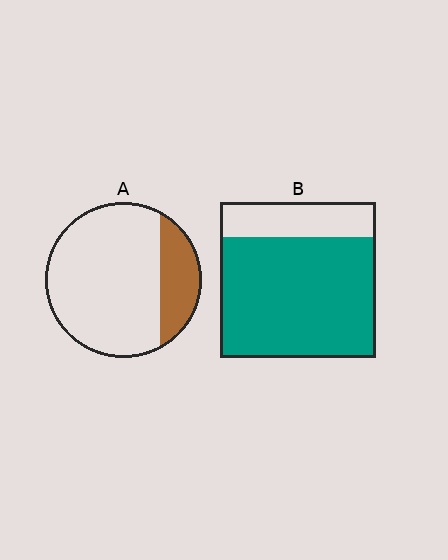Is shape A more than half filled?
No.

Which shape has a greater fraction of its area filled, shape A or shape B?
Shape B.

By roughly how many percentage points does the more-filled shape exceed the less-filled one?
By roughly 55 percentage points (B over A).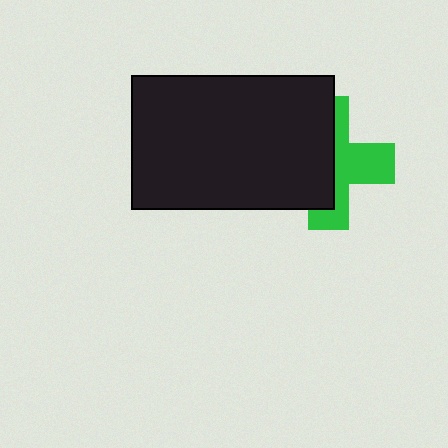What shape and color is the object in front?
The object in front is a black rectangle.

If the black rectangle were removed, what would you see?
You would see the complete green cross.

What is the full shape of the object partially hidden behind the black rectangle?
The partially hidden object is a green cross.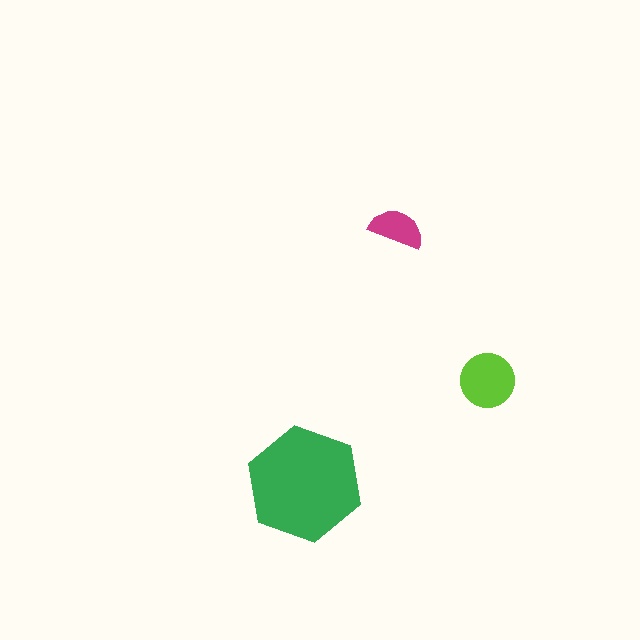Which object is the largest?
The green hexagon.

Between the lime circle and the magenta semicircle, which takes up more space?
The lime circle.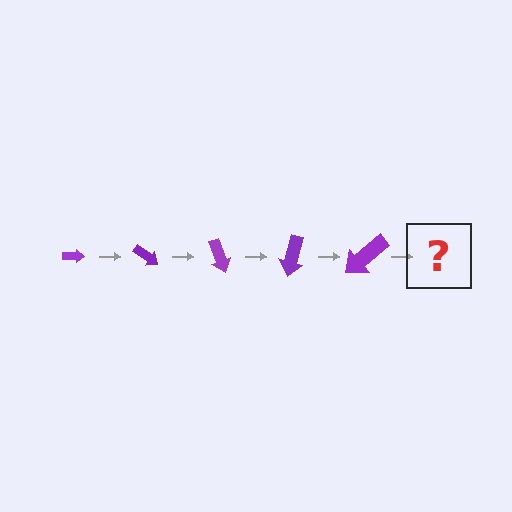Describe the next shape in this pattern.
It should be an arrow, larger than the previous one and rotated 175 degrees from the start.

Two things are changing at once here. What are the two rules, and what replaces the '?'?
The two rules are that the arrow grows larger each step and it rotates 35 degrees each step. The '?' should be an arrow, larger than the previous one and rotated 175 degrees from the start.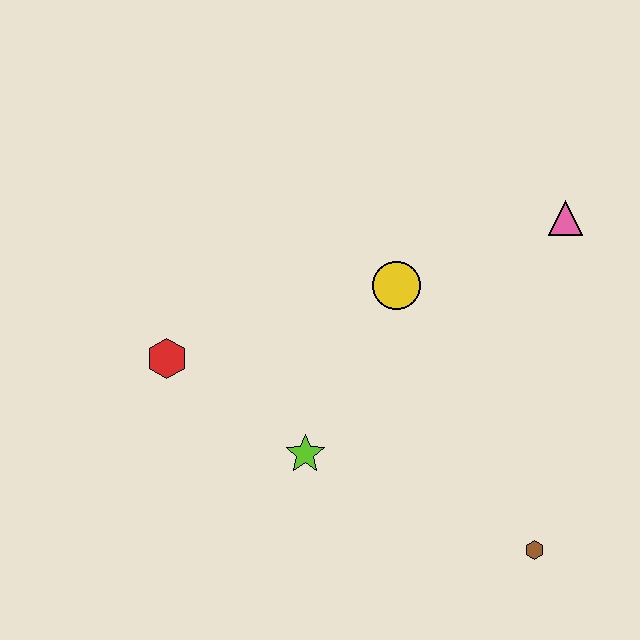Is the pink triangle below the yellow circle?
No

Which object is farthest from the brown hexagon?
The red hexagon is farthest from the brown hexagon.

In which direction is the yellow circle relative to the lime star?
The yellow circle is above the lime star.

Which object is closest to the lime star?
The red hexagon is closest to the lime star.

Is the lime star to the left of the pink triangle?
Yes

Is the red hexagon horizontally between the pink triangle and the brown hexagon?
No